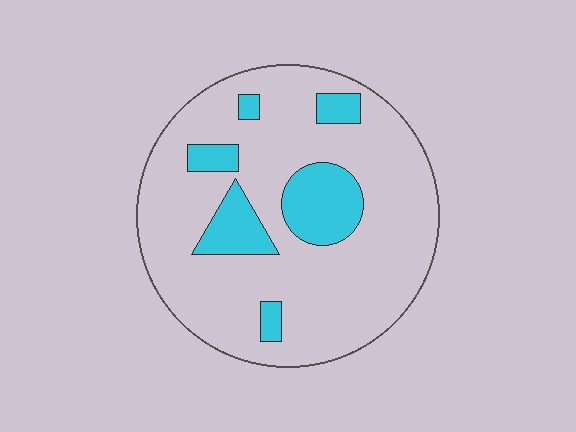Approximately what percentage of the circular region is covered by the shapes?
Approximately 20%.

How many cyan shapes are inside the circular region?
6.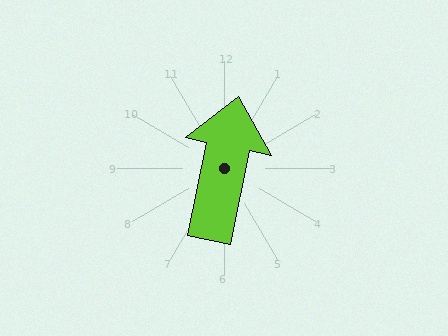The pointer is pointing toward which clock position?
Roughly 12 o'clock.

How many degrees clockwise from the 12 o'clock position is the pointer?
Approximately 11 degrees.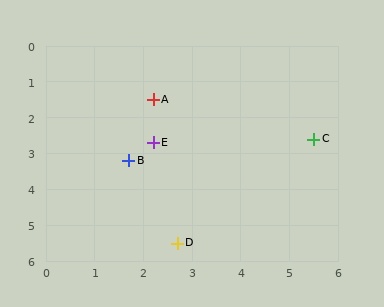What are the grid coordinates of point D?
Point D is at approximately (2.7, 5.5).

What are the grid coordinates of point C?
Point C is at approximately (5.5, 2.6).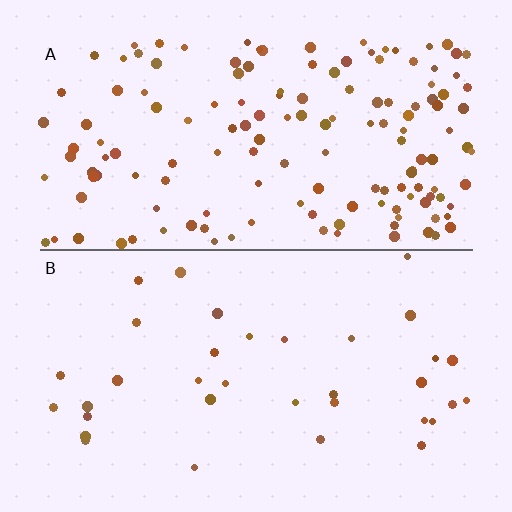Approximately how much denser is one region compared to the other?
Approximately 4.2× — region A over region B.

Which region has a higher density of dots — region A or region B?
A (the top).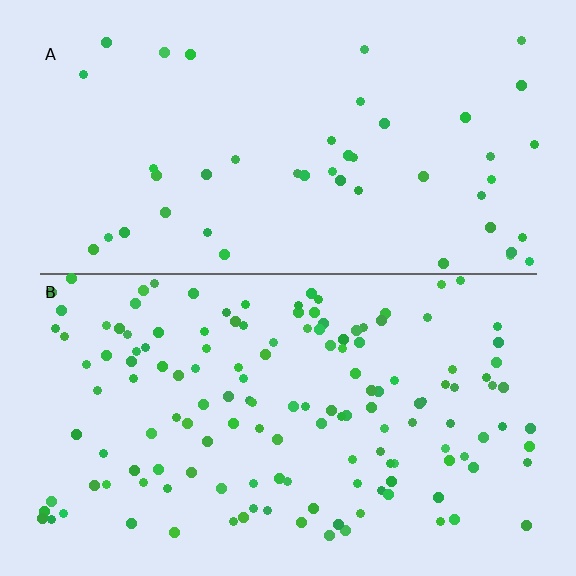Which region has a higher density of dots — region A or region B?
B (the bottom).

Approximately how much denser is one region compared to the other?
Approximately 3.2× — region B over region A.